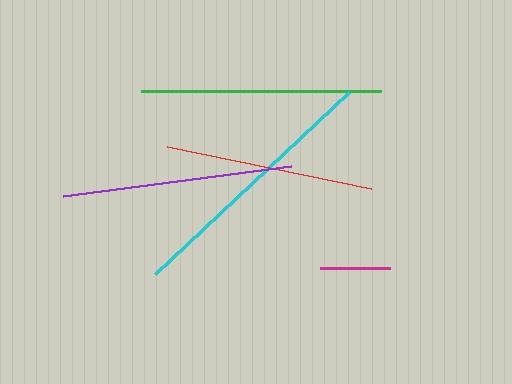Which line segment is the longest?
The cyan line is the longest at approximately 267 pixels.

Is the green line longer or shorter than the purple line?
The green line is longer than the purple line.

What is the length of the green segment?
The green segment is approximately 240 pixels long.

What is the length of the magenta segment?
The magenta segment is approximately 70 pixels long.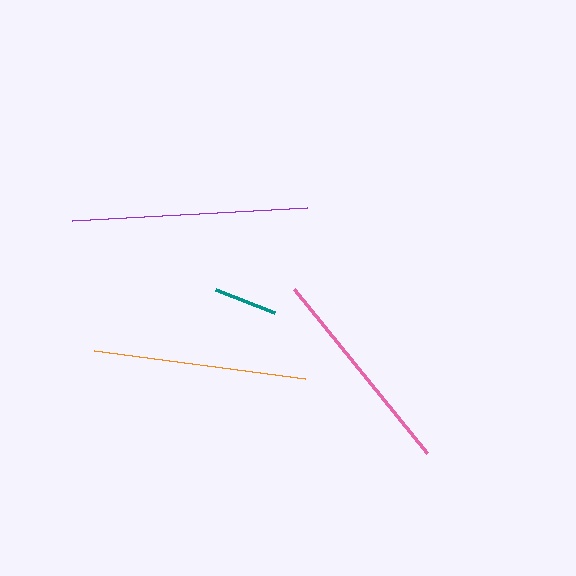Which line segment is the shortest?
The teal line is the shortest at approximately 63 pixels.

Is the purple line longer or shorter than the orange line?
The purple line is longer than the orange line.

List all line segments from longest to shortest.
From longest to shortest: purple, orange, pink, teal.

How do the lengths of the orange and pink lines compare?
The orange and pink lines are approximately the same length.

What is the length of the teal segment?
The teal segment is approximately 63 pixels long.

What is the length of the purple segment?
The purple segment is approximately 236 pixels long.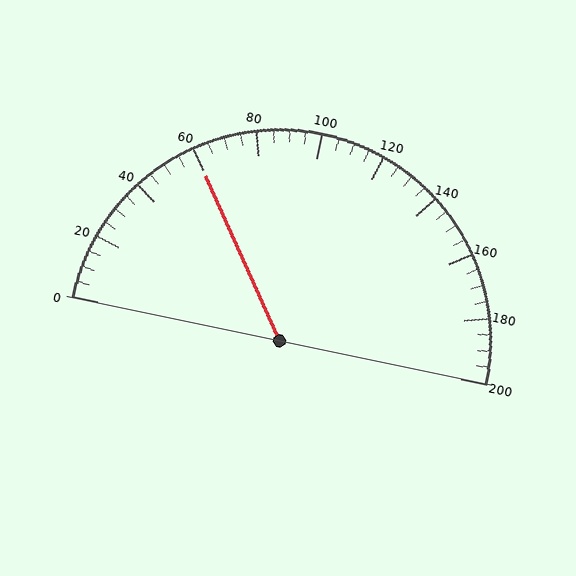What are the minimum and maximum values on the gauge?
The gauge ranges from 0 to 200.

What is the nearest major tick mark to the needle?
The nearest major tick mark is 60.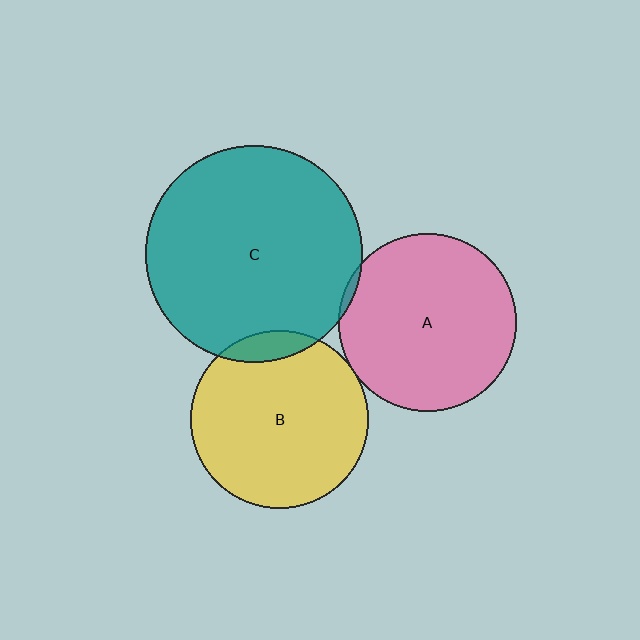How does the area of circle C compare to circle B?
Approximately 1.5 times.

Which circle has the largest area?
Circle C (teal).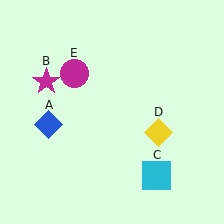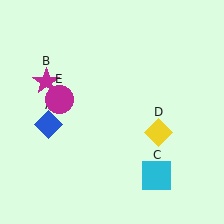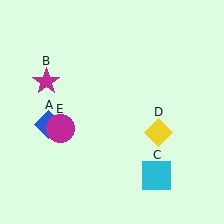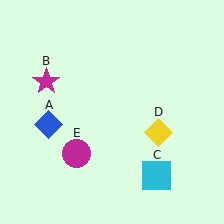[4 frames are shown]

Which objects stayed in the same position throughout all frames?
Blue diamond (object A) and magenta star (object B) and cyan square (object C) and yellow diamond (object D) remained stationary.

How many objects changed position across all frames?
1 object changed position: magenta circle (object E).